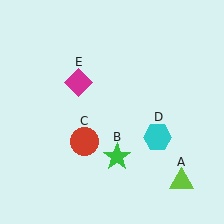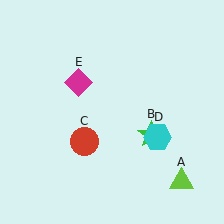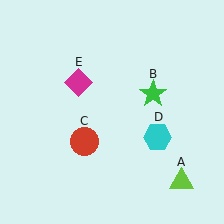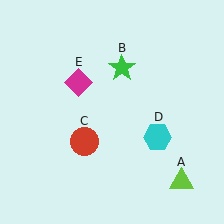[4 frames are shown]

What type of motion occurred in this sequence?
The green star (object B) rotated counterclockwise around the center of the scene.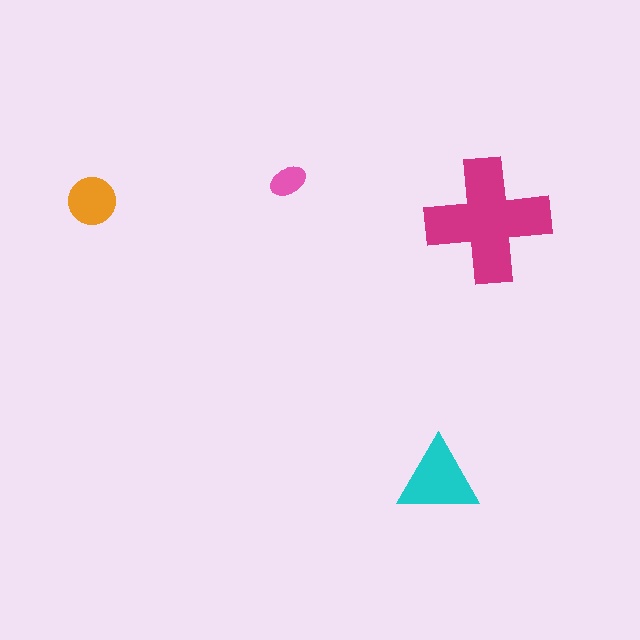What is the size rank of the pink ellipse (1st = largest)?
4th.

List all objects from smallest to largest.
The pink ellipse, the orange circle, the cyan triangle, the magenta cross.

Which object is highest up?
The pink ellipse is topmost.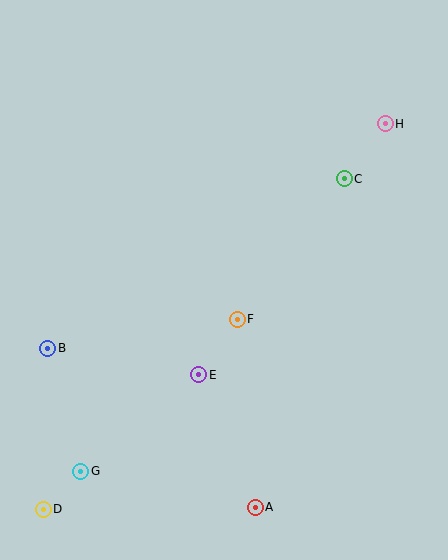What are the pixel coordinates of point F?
Point F is at (237, 319).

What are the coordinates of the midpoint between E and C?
The midpoint between E and C is at (272, 277).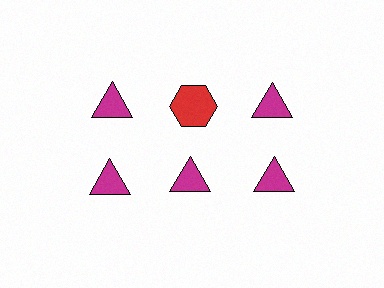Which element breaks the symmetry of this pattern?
The red hexagon in the top row, second from left column breaks the symmetry. All other shapes are magenta triangles.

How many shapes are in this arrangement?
There are 6 shapes arranged in a grid pattern.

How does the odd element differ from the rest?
It differs in both color (red instead of magenta) and shape (hexagon instead of triangle).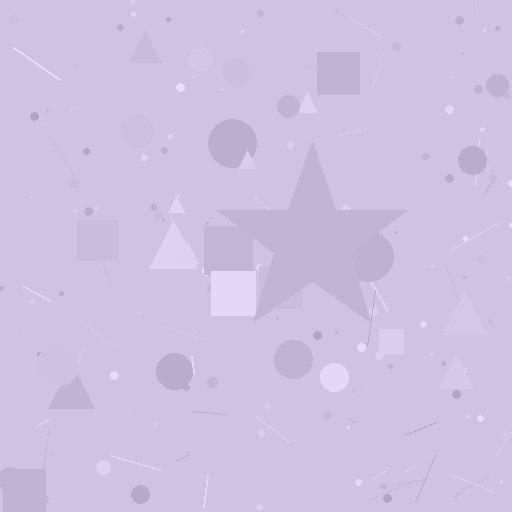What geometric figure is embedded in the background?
A star is embedded in the background.